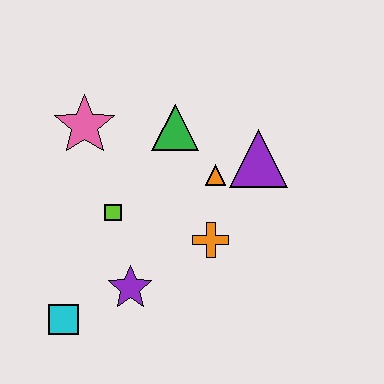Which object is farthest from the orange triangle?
The cyan square is farthest from the orange triangle.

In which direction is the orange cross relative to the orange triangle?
The orange cross is below the orange triangle.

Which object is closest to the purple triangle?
The orange triangle is closest to the purple triangle.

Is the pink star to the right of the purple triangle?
No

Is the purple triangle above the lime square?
Yes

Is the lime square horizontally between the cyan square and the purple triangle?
Yes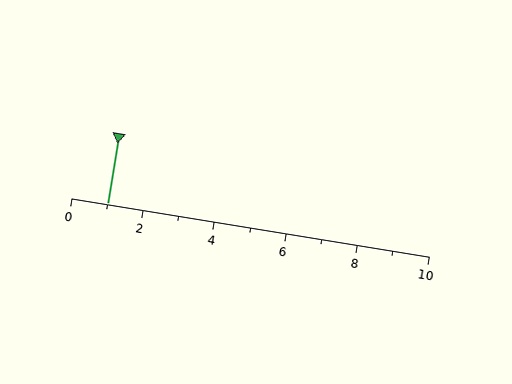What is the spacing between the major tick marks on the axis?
The major ticks are spaced 2 apart.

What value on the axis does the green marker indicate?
The marker indicates approximately 1.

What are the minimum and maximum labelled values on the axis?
The axis runs from 0 to 10.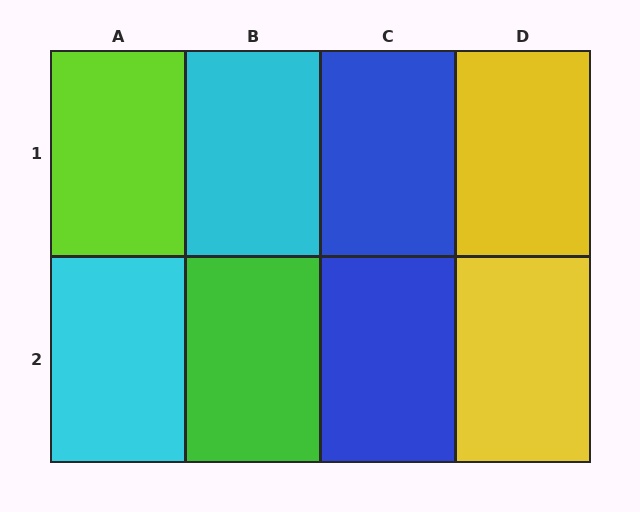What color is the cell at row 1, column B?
Cyan.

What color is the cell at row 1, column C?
Blue.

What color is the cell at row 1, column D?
Yellow.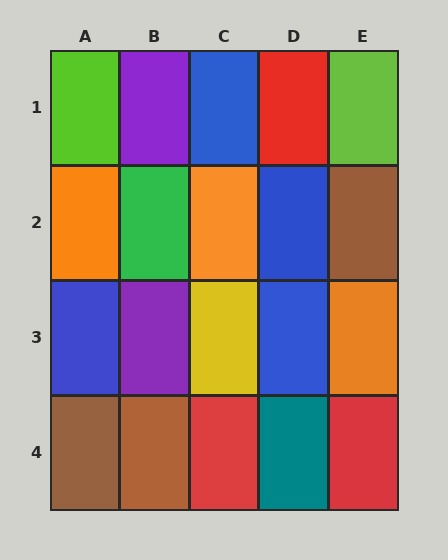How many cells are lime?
2 cells are lime.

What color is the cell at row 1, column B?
Purple.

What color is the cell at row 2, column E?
Brown.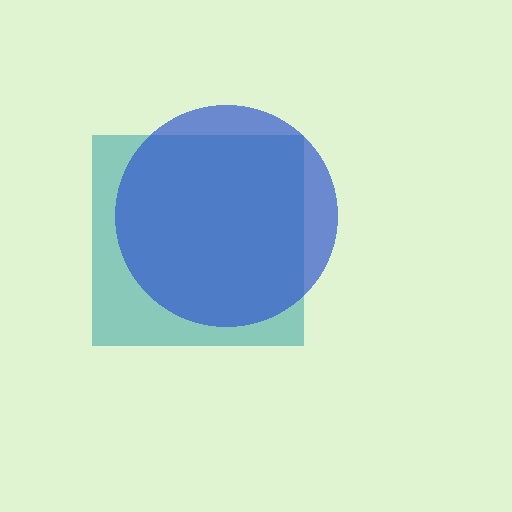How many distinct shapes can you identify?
There are 2 distinct shapes: a teal square, a blue circle.